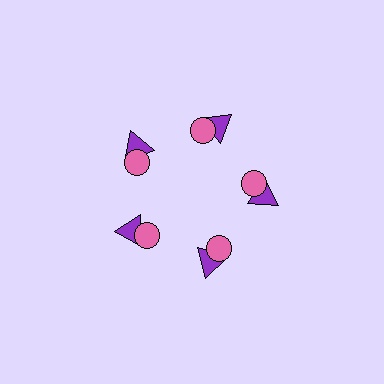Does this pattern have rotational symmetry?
Yes, this pattern has 5-fold rotational symmetry. It looks the same after rotating 72 degrees around the center.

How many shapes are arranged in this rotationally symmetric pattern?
There are 10 shapes, arranged in 5 groups of 2.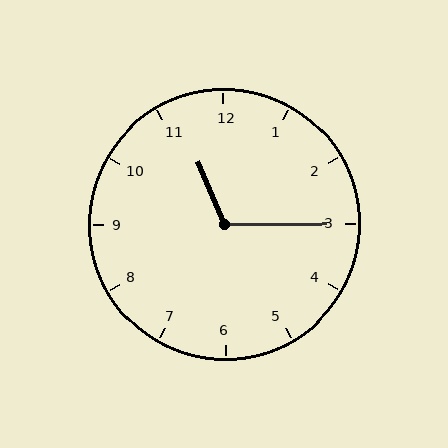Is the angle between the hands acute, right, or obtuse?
It is obtuse.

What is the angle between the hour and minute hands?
Approximately 112 degrees.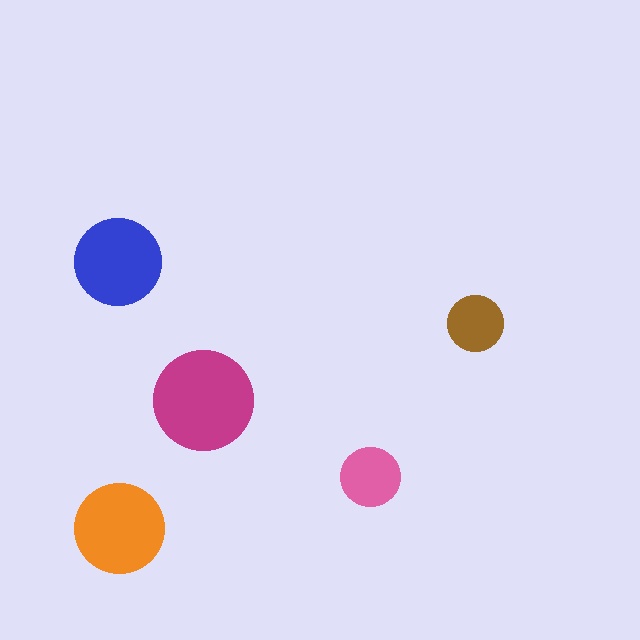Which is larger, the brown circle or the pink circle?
The pink one.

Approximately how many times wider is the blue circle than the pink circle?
About 1.5 times wider.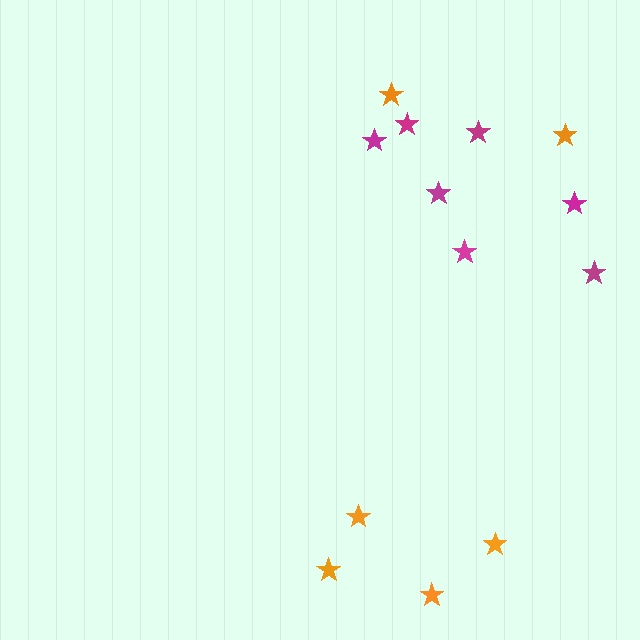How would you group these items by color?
There are 2 groups: one group of orange stars (6) and one group of magenta stars (7).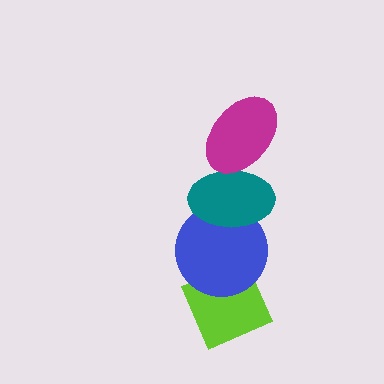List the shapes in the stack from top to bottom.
From top to bottom: the magenta ellipse, the teal ellipse, the blue circle, the lime diamond.